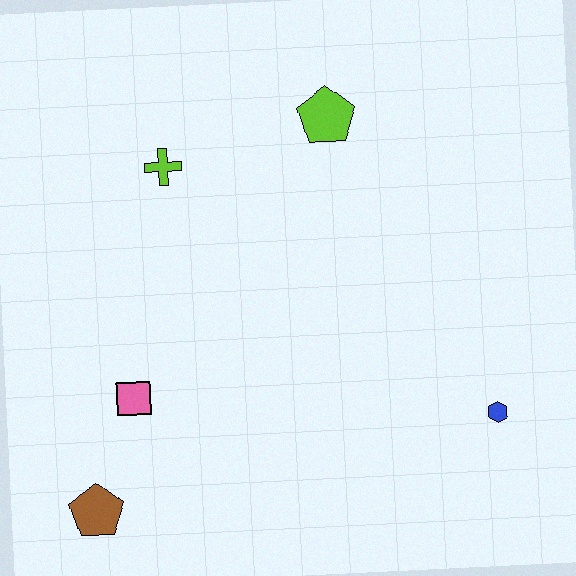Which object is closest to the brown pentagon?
The pink square is closest to the brown pentagon.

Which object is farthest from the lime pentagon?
The brown pentagon is farthest from the lime pentagon.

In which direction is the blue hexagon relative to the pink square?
The blue hexagon is to the right of the pink square.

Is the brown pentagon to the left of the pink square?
Yes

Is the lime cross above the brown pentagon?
Yes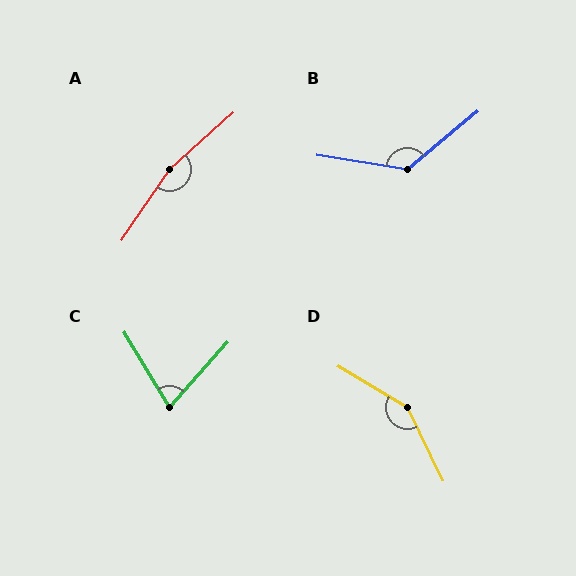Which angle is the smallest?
C, at approximately 73 degrees.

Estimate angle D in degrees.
Approximately 147 degrees.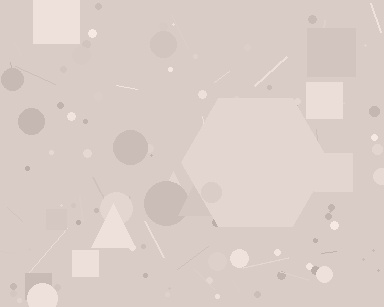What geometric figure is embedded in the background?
A hexagon is embedded in the background.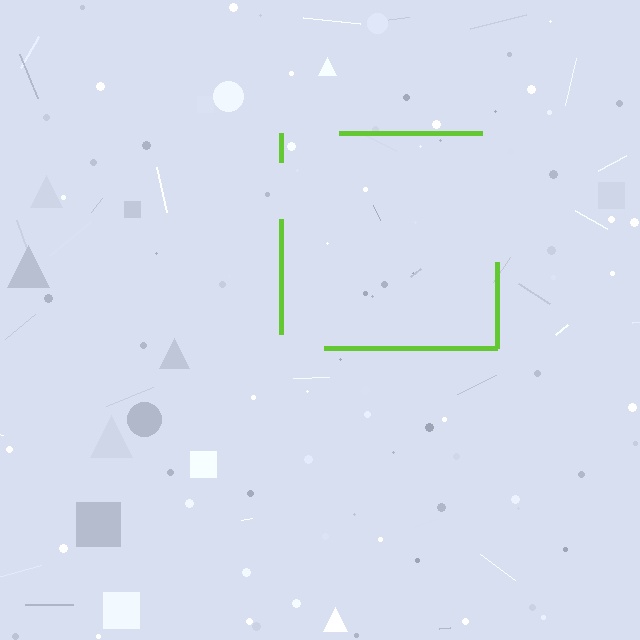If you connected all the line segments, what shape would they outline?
They would outline a square.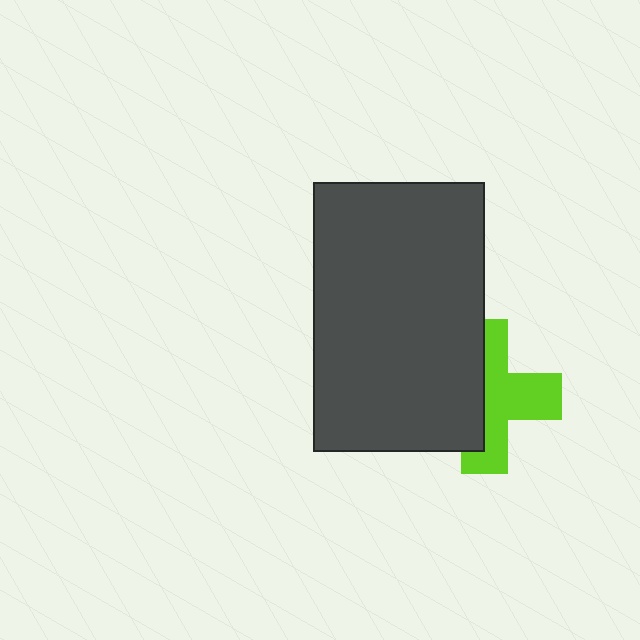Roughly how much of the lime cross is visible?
About half of it is visible (roughly 53%).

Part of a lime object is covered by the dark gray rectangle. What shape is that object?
It is a cross.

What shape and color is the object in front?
The object in front is a dark gray rectangle.